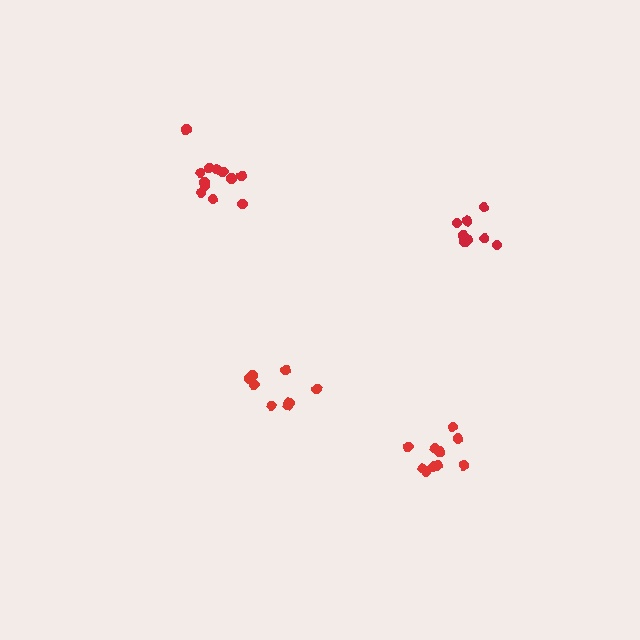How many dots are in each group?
Group 1: 8 dots, Group 2: 8 dots, Group 3: 12 dots, Group 4: 11 dots (39 total).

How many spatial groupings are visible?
There are 4 spatial groupings.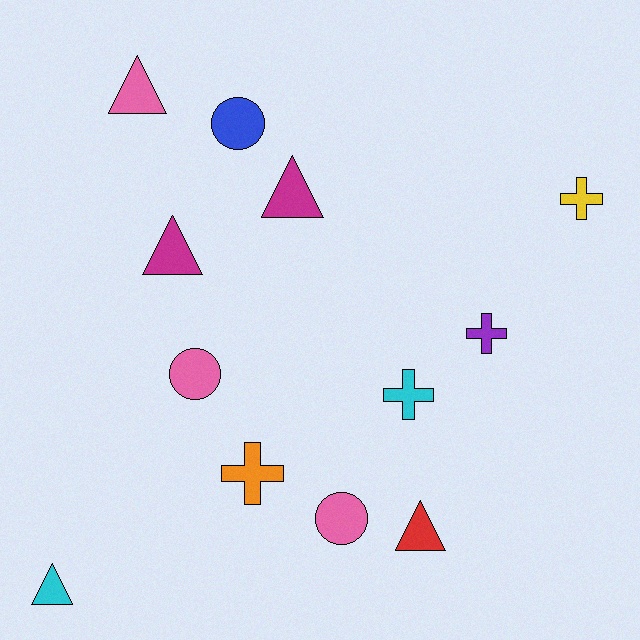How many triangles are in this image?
There are 5 triangles.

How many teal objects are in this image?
There are no teal objects.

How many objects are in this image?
There are 12 objects.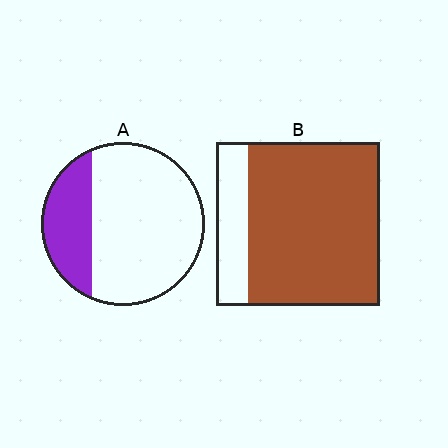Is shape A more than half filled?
No.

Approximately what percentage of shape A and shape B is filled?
A is approximately 25% and B is approximately 80%.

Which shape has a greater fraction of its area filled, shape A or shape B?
Shape B.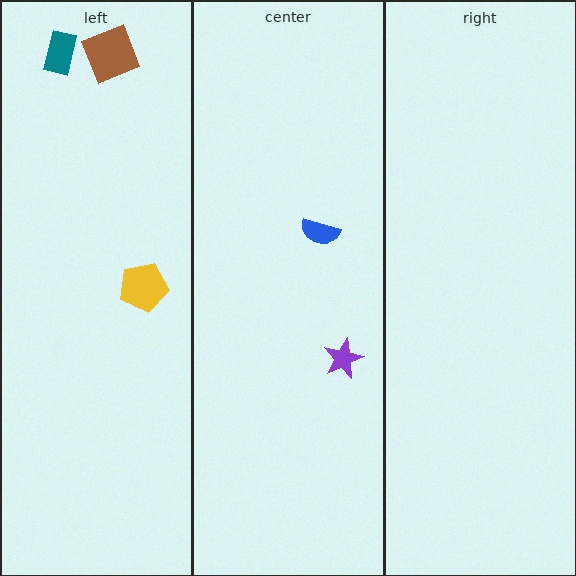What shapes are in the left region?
The yellow pentagon, the teal rectangle, the brown square.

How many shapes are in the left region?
3.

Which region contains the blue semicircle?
The center region.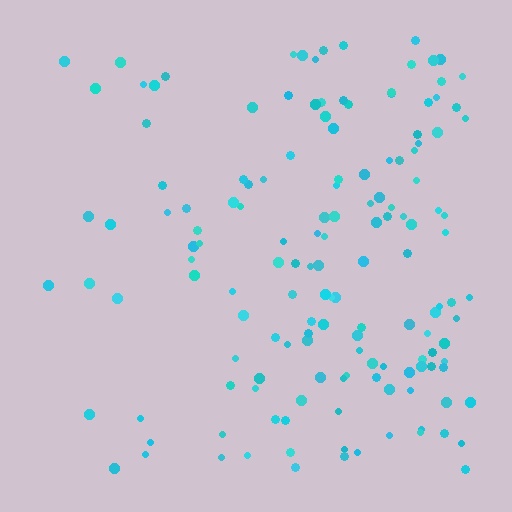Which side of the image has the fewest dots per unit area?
The left.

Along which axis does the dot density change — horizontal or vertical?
Horizontal.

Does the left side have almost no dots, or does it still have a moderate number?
Still a moderate number, just noticeably fewer than the right.